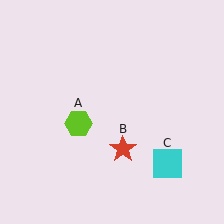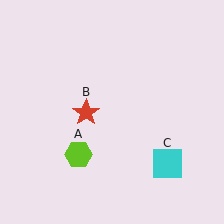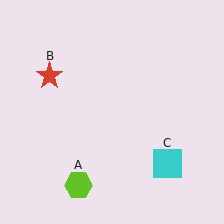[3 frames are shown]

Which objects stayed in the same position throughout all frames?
Cyan square (object C) remained stationary.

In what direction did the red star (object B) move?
The red star (object B) moved up and to the left.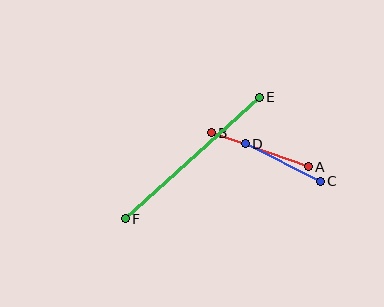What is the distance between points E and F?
The distance is approximately 181 pixels.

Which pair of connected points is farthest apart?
Points E and F are farthest apart.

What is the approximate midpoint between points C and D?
The midpoint is at approximately (283, 163) pixels.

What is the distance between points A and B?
The distance is approximately 103 pixels.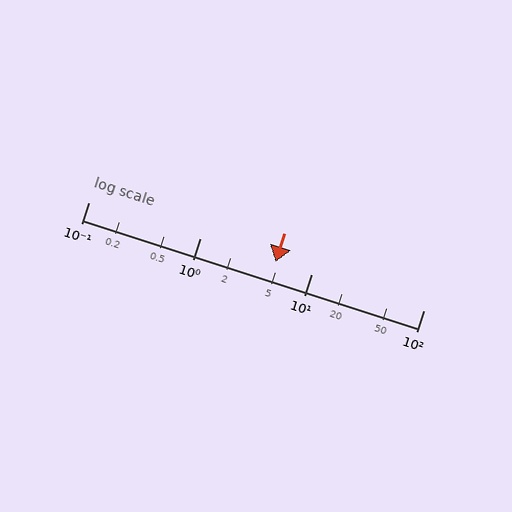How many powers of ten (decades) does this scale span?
The scale spans 3 decades, from 0.1 to 100.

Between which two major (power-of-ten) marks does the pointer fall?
The pointer is between 1 and 10.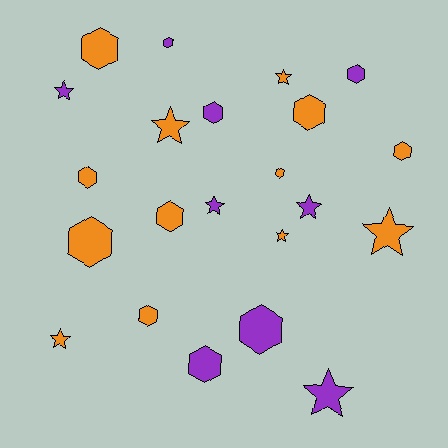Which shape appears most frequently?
Hexagon, with 13 objects.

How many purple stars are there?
There are 4 purple stars.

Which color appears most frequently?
Orange, with 13 objects.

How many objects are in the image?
There are 22 objects.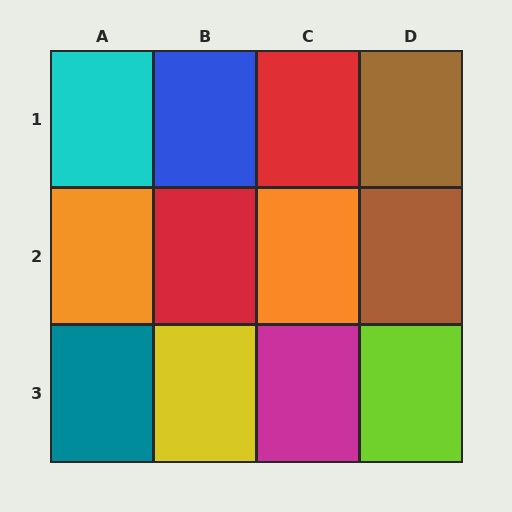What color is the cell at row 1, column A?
Cyan.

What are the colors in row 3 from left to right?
Teal, yellow, magenta, lime.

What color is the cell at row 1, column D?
Brown.